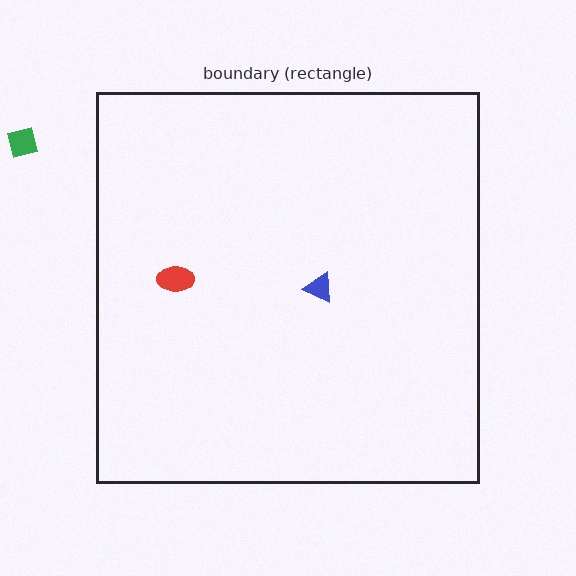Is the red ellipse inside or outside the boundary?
Inside.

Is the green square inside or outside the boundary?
Outside.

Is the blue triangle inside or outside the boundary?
Inside.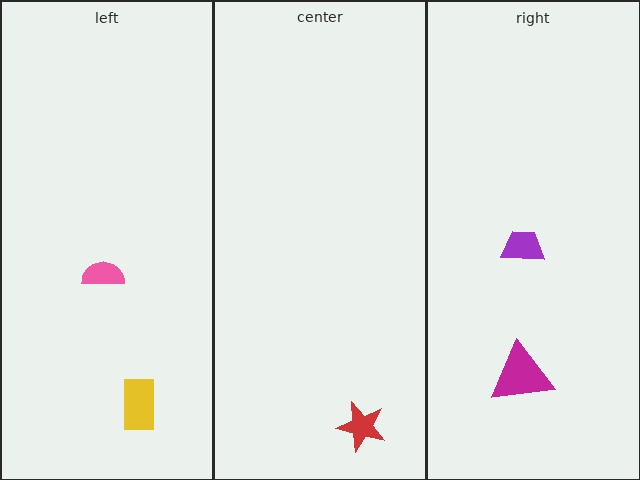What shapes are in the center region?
The red star.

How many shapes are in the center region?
1.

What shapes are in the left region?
The pink semicircle, the yellow rectangle.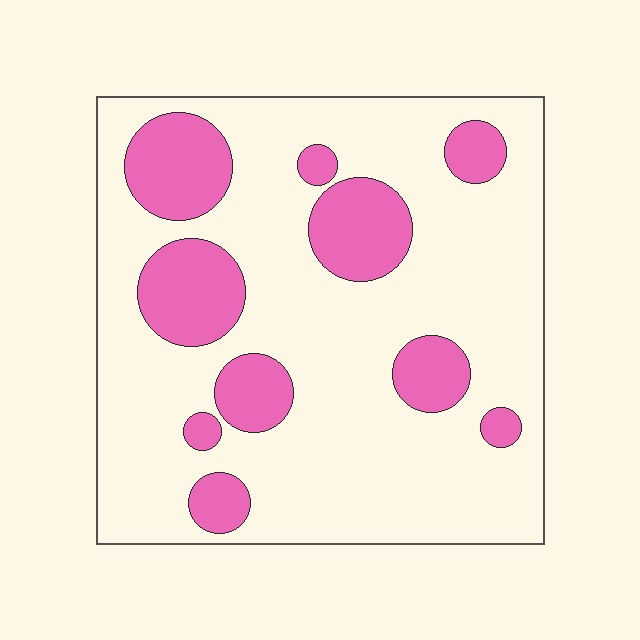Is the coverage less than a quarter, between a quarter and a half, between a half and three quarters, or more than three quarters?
Less than a quarter.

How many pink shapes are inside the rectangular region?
10.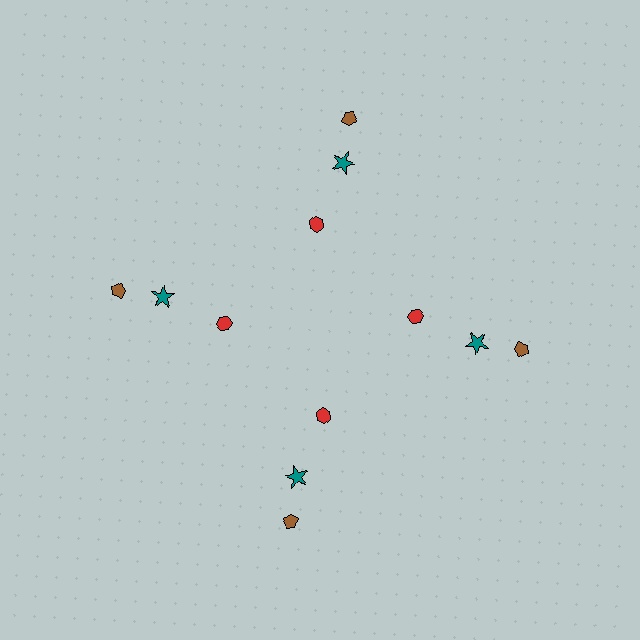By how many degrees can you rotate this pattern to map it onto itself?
The pattern maps onto itself every 90 degrees of rotation.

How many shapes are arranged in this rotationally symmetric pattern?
There are 12 shapes, arranged in 4 groups of 3.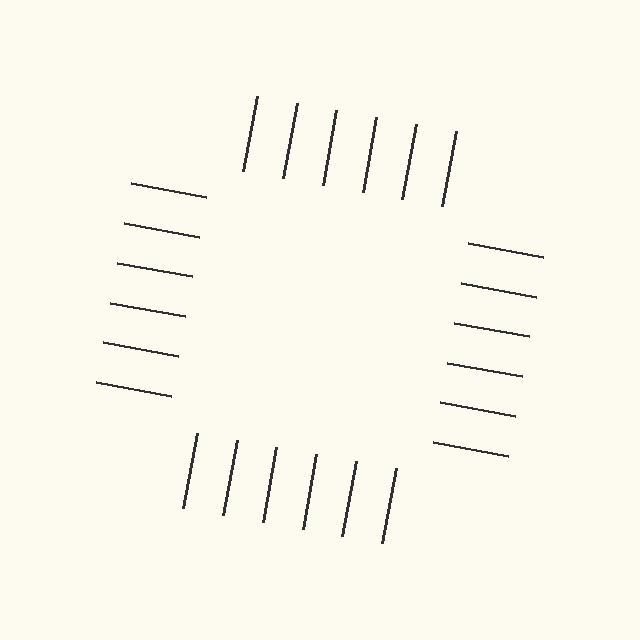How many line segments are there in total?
24 — 6 along each of the 4 edges.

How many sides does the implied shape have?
4 sides — the line-ends trace a square.